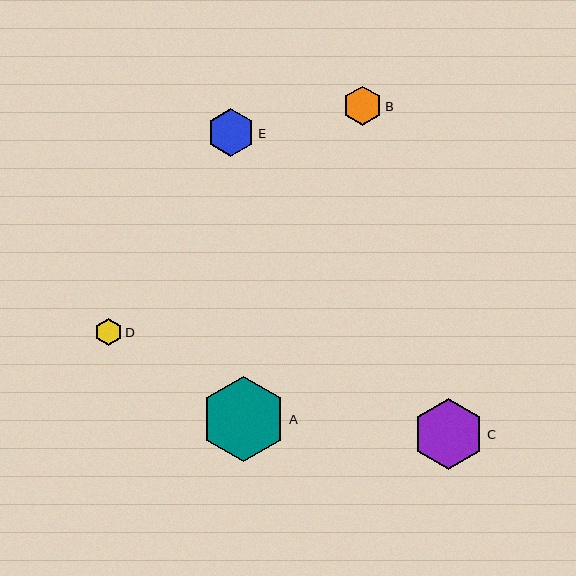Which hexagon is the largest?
Hexagon A is the largest with a size of approximately 85 pixels.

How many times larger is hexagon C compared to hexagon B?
Hexagon C is approximately 1.8 times the size of hexagon B.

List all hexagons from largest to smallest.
From largest to smallest: A, C, E, B, D.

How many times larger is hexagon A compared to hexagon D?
Hexagon A is approximately 3.1 times the size of hexagon D.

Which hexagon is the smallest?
Hexagon D is the smallest with a size of approximately 27 pixels.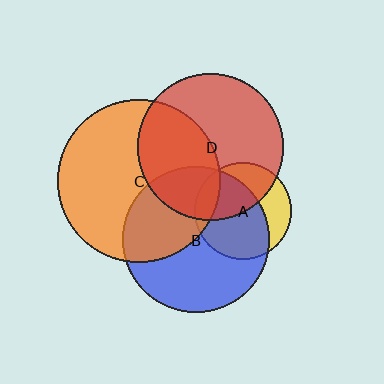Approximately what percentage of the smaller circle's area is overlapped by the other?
Approximately 15%.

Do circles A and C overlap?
Yes.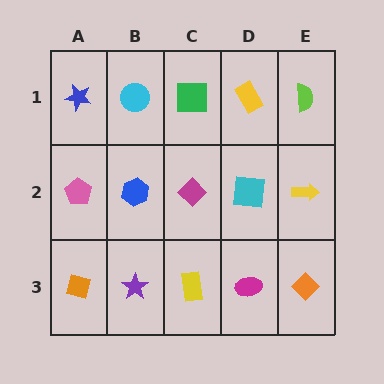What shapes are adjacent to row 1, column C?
A magenta diamond (row 2, column C), a cyan circle (row 1, column B), a yellow rectangle (row 1, column D).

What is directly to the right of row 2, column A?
A blue hexagon.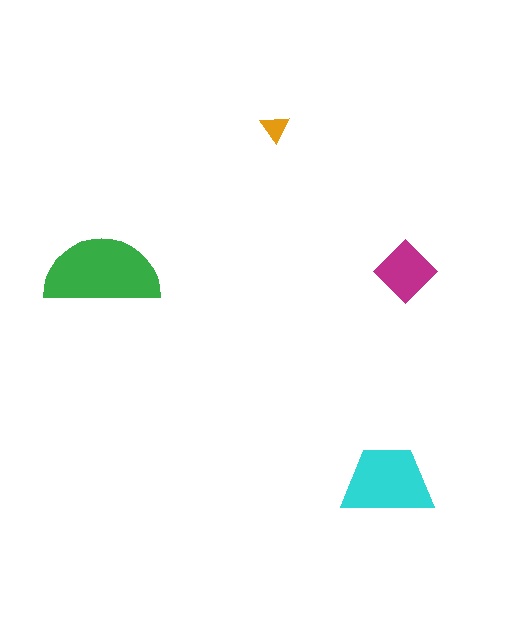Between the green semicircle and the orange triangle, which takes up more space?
The green semicircle.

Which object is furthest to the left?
The green semicircle is leftmost.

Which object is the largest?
The green semicircle.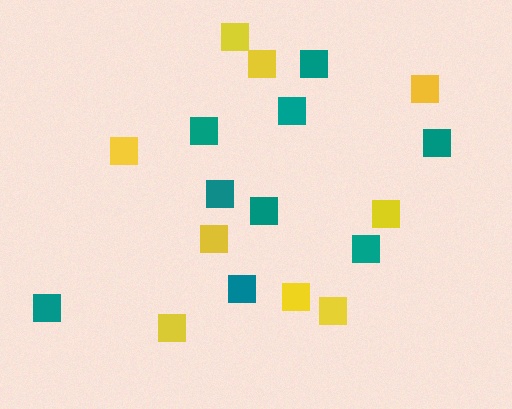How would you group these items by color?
There are 2 groups: one group of yellow squares (9) and one group of teal squares (9).